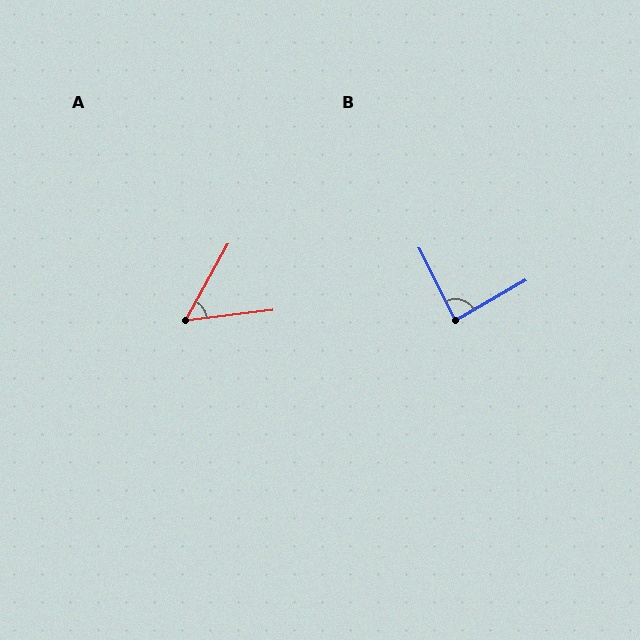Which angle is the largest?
B, at approximately 87 degrees.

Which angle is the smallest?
A, at approximately 54 degrees.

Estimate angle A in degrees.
Approximately 54 degrees.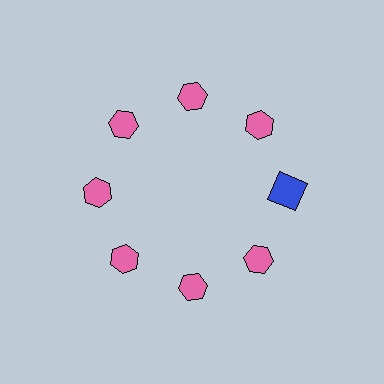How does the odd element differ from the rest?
It differs in both color (blue instead of pink) and shape (square instead of hexagon).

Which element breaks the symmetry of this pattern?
The blue square at roughly the 3 o'clock position breaks the symmetry. All other shapes are pink hexagons.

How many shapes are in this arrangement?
There are 8 shapes arranged in a ring pattern.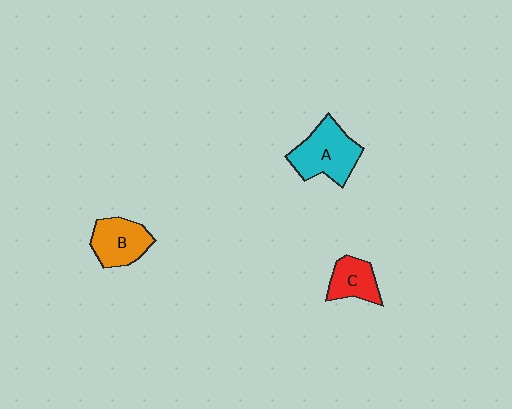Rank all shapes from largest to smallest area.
From largest to smallest: A (cyan), B (orange), C (red).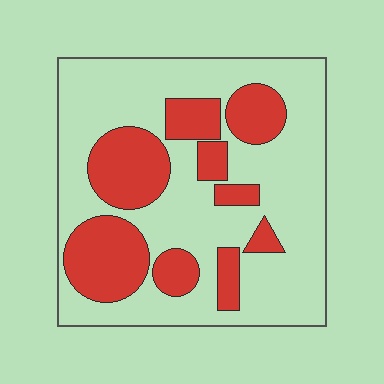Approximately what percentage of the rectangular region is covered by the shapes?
Approximately 30%.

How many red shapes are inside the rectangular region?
9.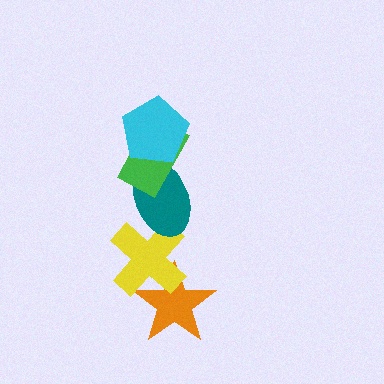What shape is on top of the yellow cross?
The teal ellipse is on top of the yellow cross.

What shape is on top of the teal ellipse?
The green rectangle is on top of the teal ellipse.